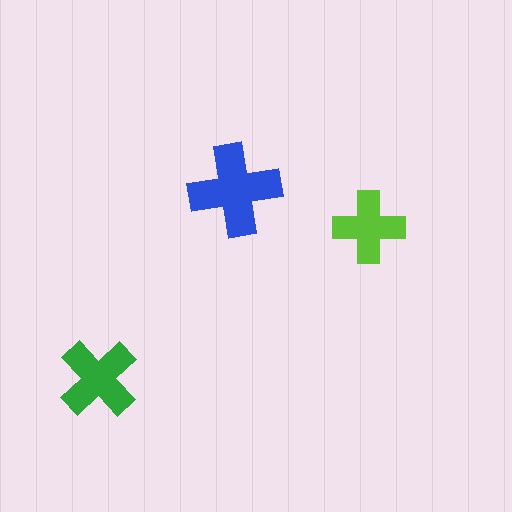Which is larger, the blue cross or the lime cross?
The blue one.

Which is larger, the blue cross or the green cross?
The blue one.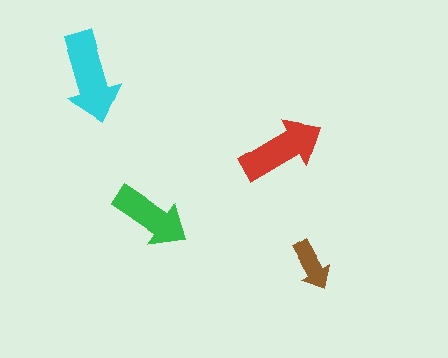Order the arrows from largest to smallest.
the cyan one, the red one, the green one, the brown one.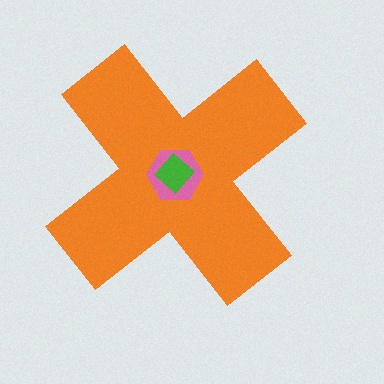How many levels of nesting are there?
3.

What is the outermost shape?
The orange cross.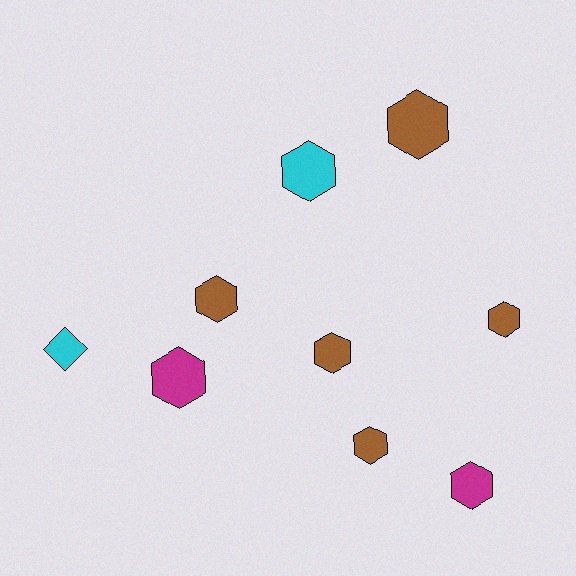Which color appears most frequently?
Brown, with 5 objects.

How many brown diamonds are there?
There are no brown diamonds.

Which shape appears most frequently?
Hexagon, with 8 objects.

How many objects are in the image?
There are 9 objects.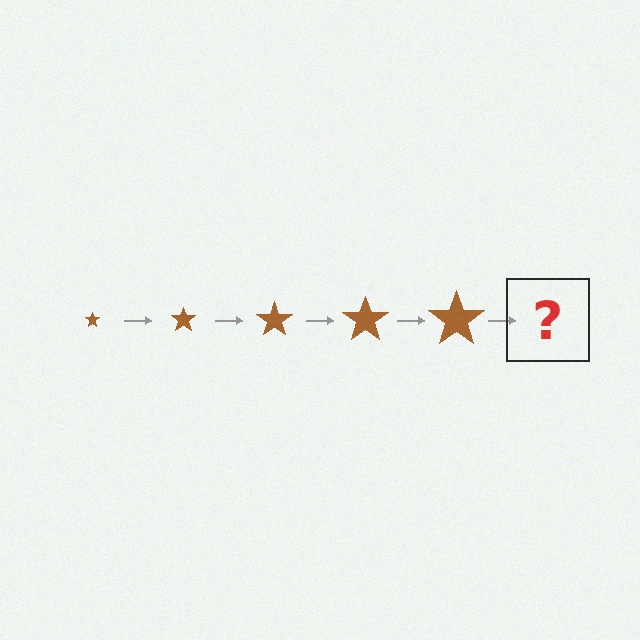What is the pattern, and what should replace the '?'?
The pattern is that the star gets progressively larger each step. The '?' should be a brown star, larger than the previous one.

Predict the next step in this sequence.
The next step is a brown star, larger than the previous one.